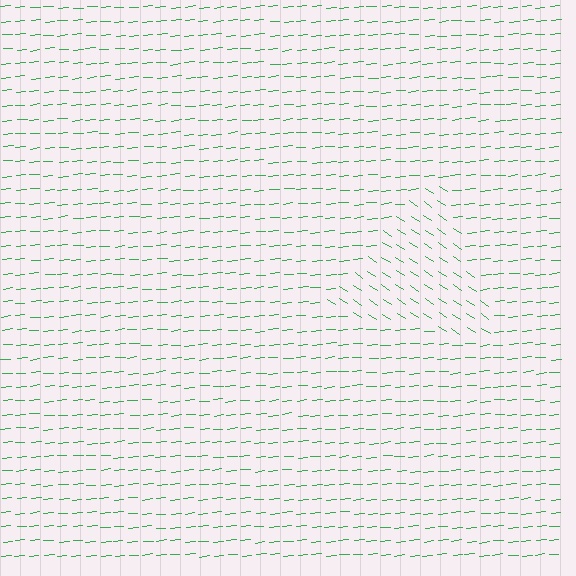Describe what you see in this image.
The image is filled with small green line segments. A triangle region in the image has lines oriented differently from the surrounding lines, creating a visible texture boundary.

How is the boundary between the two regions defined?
The boundary is defined purely by a change in line orientation (approximately 39 degrees difference). All lines are the same color and thickness.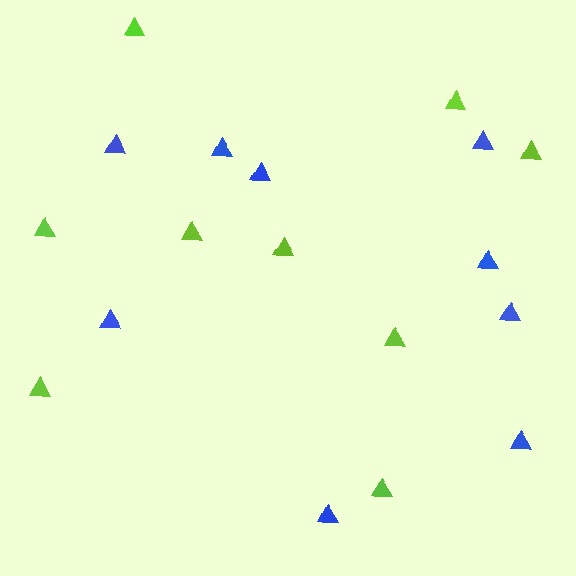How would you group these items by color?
There are 2 groups: one group of lime triangles (9) and one group of blue triangles (9).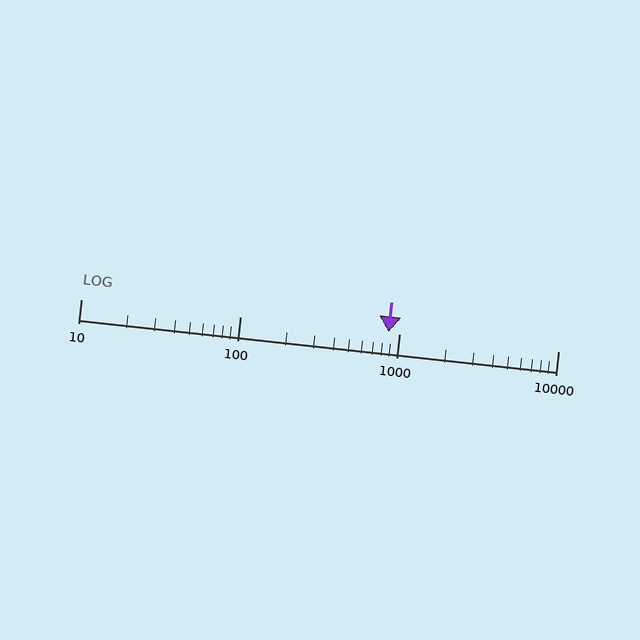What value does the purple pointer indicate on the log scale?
The pointer indicates approximately 860.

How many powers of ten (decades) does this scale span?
The scale spans 3 decades, from 10 to 10000.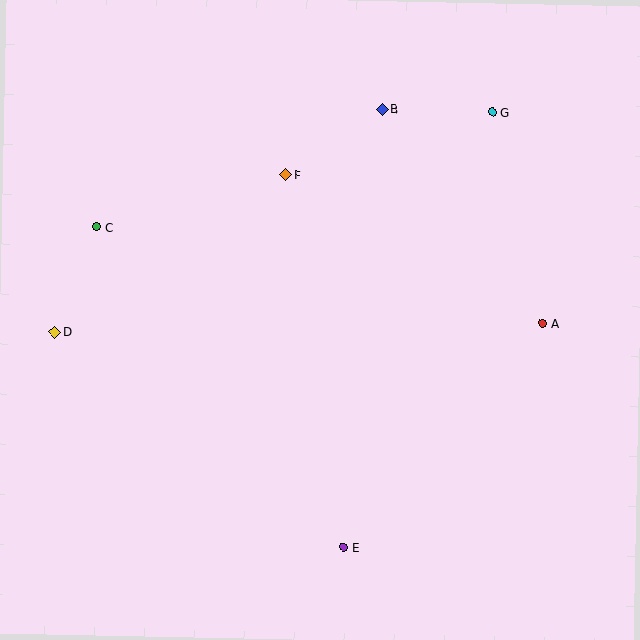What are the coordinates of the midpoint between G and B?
The midpoint between G and B is at (438, 111).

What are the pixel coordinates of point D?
Point D is at (55, 332).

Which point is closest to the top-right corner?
Point G is closest to the top-right corner.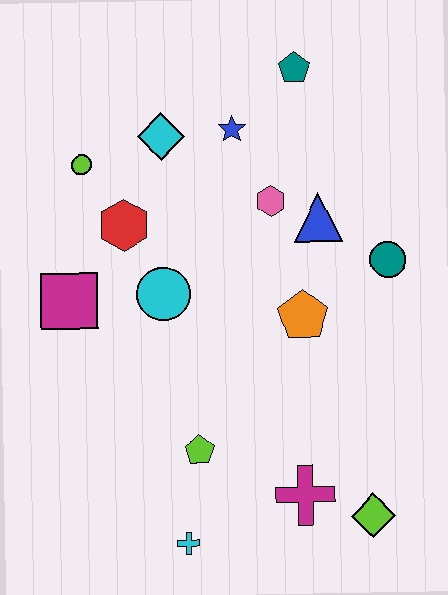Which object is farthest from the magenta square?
The lime diamond is farthest from the magenta square.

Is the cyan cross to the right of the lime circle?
Yes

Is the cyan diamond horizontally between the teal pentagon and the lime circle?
Yes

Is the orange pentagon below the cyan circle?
Yes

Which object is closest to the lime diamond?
The magenta cross is closest to the lime diamond.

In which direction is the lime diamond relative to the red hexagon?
The lime diamond is below the red hexagon.